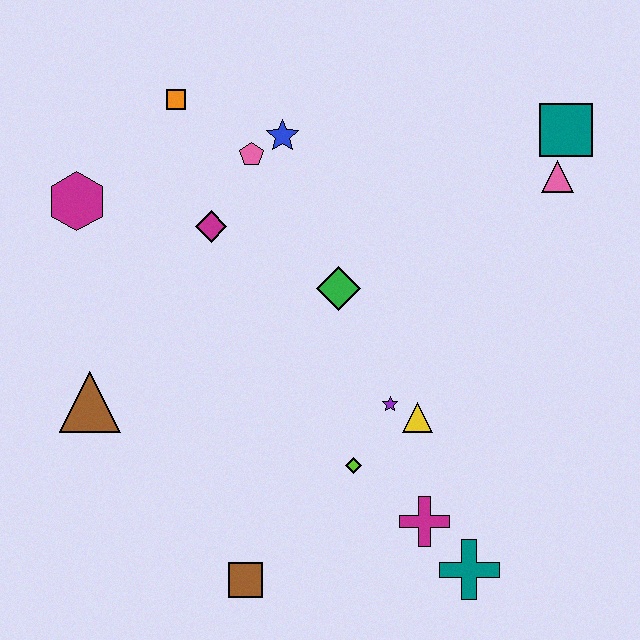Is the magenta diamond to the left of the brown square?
Yes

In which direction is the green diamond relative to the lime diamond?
The green diamond is above the lime diamond.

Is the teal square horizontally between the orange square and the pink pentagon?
No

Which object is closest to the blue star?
The pink pentagon is closest to the blue star.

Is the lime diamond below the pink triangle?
Yes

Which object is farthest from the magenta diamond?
The teal cross is farthest from the magenta diamond.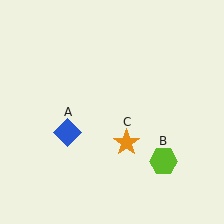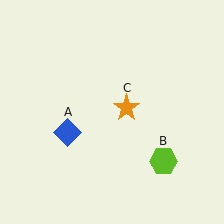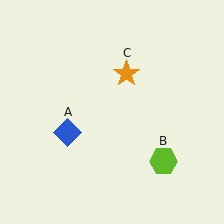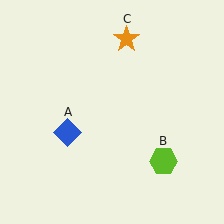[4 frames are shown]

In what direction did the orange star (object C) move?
The orange star (object C) moved up.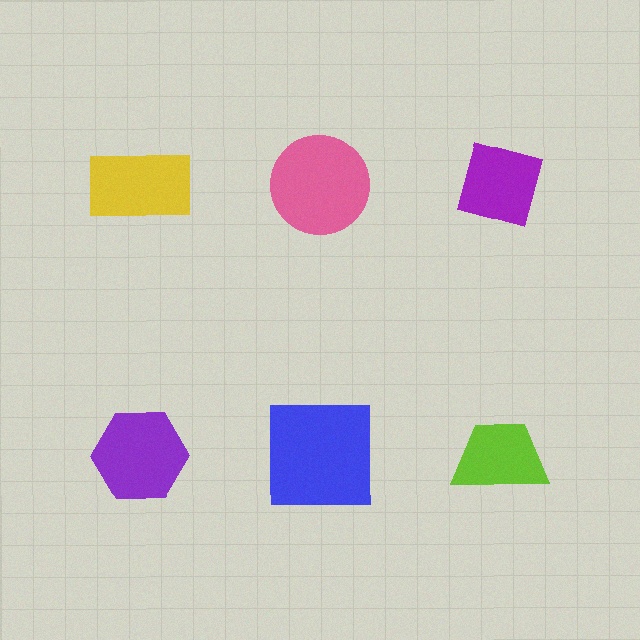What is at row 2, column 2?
A blue square.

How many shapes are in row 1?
3 shapes.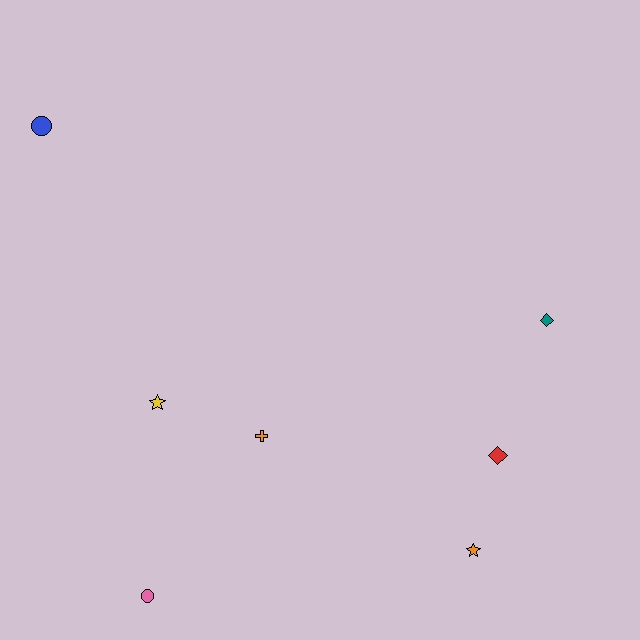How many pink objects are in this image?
There is 1 pink object.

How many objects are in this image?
There are 7 objects.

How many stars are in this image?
There are 2 stars.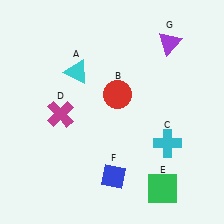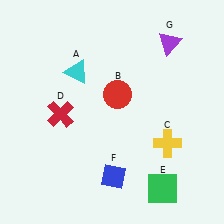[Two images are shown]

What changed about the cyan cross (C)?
In Image 1, C is cyan. In Image 2, it changed to yellow.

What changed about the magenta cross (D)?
In Image 1, D is magenta. In Image 2, it changed to red.